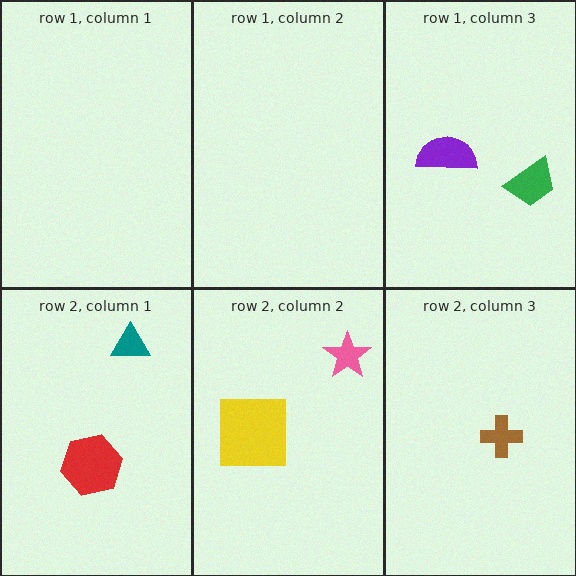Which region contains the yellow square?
The row 2, column 2 region.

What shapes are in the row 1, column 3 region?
The purple semicircle, the green trapezoid.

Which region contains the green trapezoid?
The row 1, column 3 region.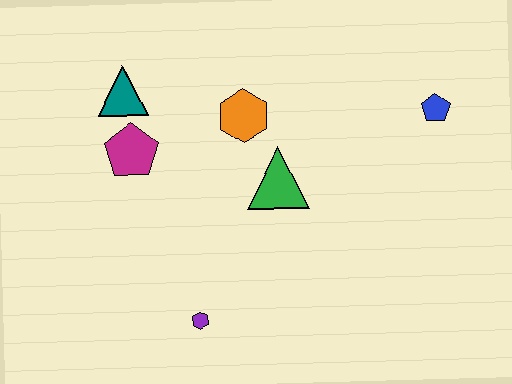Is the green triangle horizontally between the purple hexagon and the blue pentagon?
Yes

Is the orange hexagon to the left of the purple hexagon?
No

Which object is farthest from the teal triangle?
The blue pentagon is farthest from the teal triangle.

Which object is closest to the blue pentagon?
The green triangle is closest to the blue pentagon.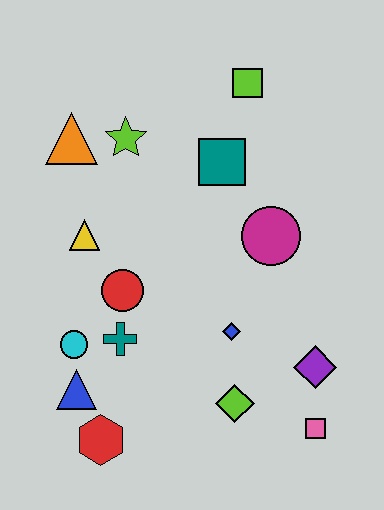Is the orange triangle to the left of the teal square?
Yes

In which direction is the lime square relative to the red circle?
The lime square is above the red circle.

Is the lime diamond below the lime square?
Yes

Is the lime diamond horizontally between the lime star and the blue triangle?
No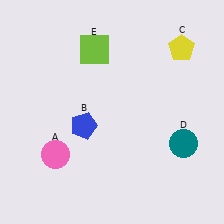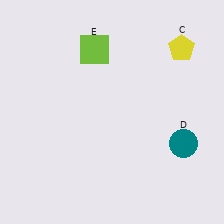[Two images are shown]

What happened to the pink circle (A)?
The pink circle (A) was removed in Image 2. It was in the bottom-left area of Image 1.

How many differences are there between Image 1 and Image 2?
There are 2 differences between the two images.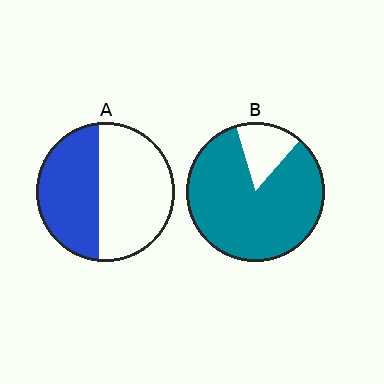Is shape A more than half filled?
No.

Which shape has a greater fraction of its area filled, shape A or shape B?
Shape B.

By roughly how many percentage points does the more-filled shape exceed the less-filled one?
By roughly 40 percentage points (B over A).